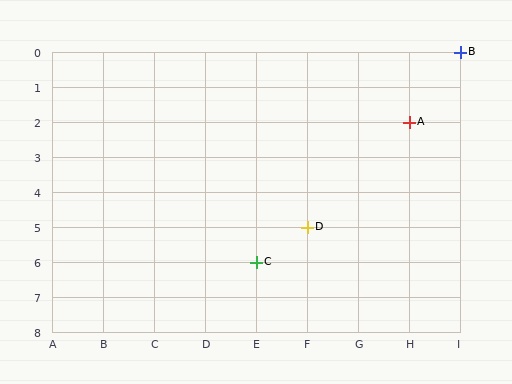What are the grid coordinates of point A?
Point A is at grid coordinates (H, 2).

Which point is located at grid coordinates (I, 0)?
Point B is at (I, 0).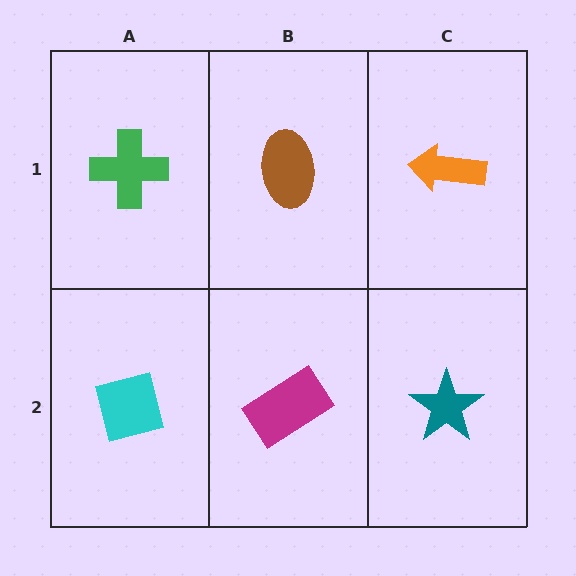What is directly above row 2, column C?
An orange arrow.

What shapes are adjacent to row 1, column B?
A magenta rectangle (row 2, column B), a green cross (row 1, column A), an orange arrow (row 1, column C).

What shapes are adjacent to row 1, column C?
A teal star (row 2, column C), a brown ellipse (row 1, column B).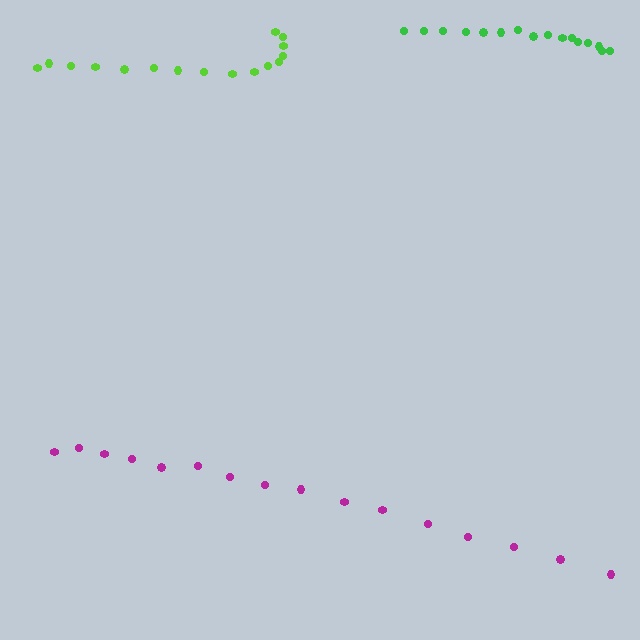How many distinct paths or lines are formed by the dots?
There are 3 distinct paths.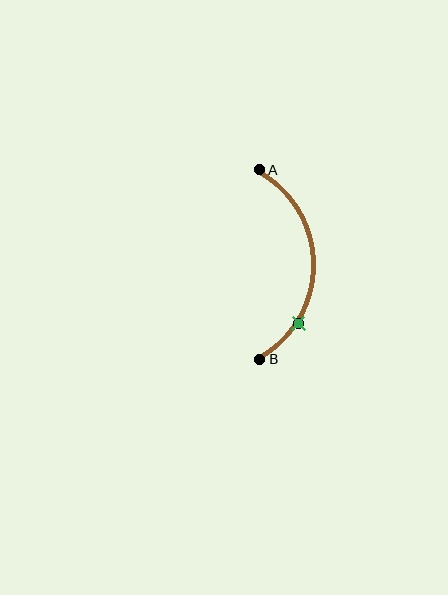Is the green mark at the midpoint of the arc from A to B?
No. The green mark lies on the arc but is closer to endpoint B. The arc midpoint would be at the point on the curve equidistant along the arc from both A and B.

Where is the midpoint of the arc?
The arc midpoint is the point on the curve farthest from the straight line joining A and B. It sits to the right of that line.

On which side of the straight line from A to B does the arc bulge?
The arc bulges to the right of the straight line connecting A and B.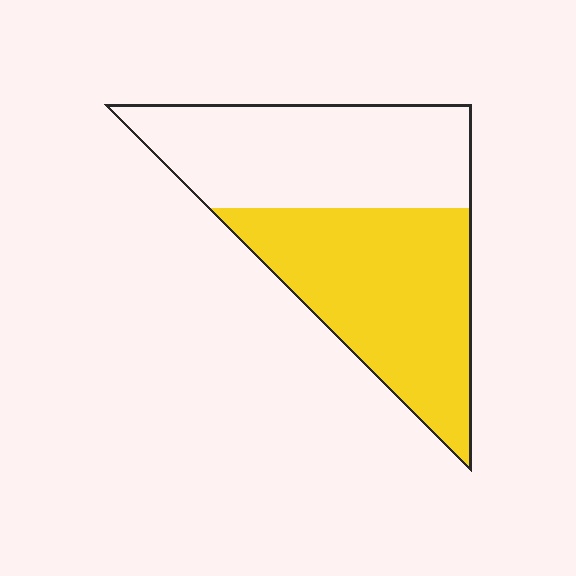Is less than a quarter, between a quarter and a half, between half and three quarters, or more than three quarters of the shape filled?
Between half and three quarters.